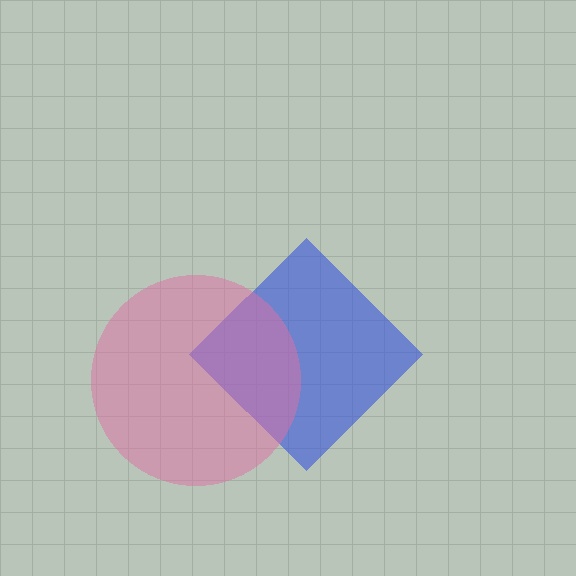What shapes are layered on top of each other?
The layered shapes are: a blue diamond, a pink circle.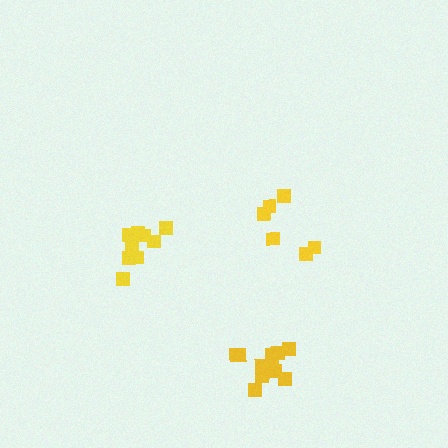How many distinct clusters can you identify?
There are 3 distinct clusters.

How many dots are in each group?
Group 1: 6 dots, Group 2: 11 dots, Group 3: 11 dots (28 total).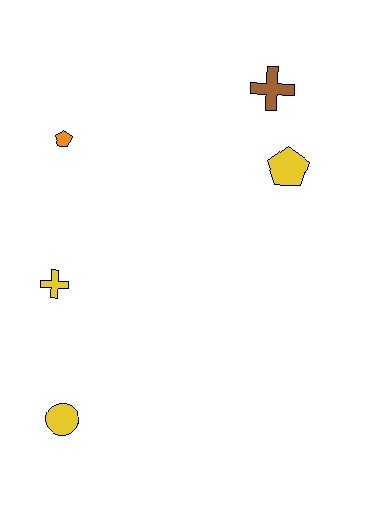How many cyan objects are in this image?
There are no cyan objects.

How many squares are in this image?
There are no squares.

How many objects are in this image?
There are 5 objects.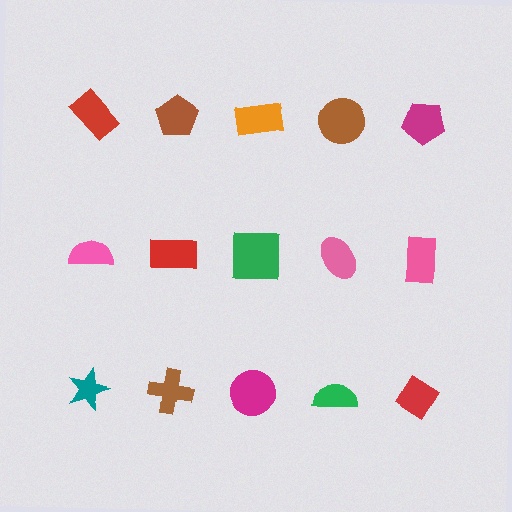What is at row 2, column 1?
A pink semicircle.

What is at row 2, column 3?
A green square.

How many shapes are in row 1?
5 shapes.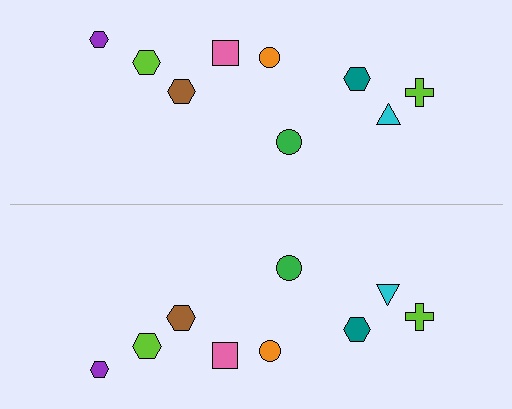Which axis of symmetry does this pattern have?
The pattern has a horizontal axis of symmetry running through the center of the image.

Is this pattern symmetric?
Yes, this pattern has bilateral (reflection) symmetry.